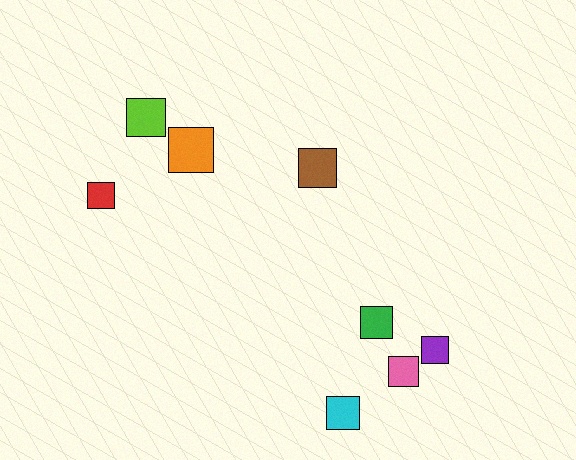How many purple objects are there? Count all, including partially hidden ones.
There is 1 purple object.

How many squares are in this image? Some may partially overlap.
There are 8 squares.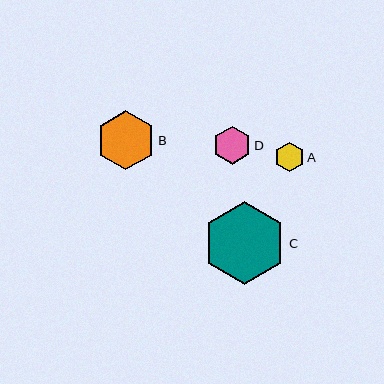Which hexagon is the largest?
Hexagon C is the largest with a size of approximately 83 pixels.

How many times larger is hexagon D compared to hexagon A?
Hexagon D is approximately 1.3 times the size of hexagon A.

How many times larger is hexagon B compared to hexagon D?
Hexagon B is approximately 1.6 times the size of hexagon D.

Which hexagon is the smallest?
Hexagon A is the smallest with a size of approximately 30 pixels.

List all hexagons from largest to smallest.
From largest to smallest: C, B, D, A.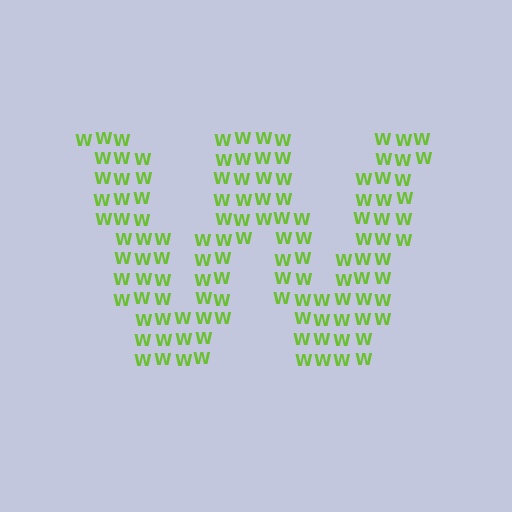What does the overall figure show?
The overall figure shows the letter W.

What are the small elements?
The small elements are letter W's.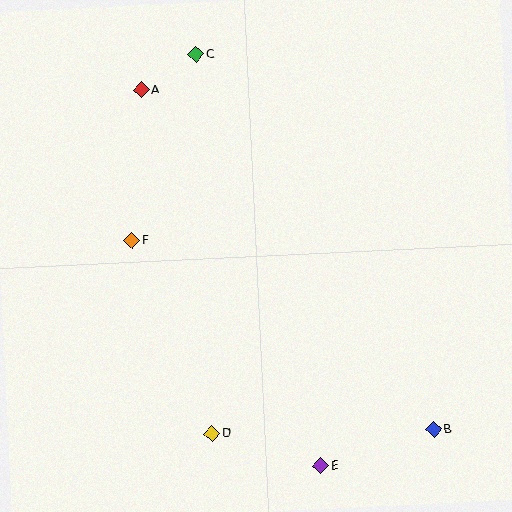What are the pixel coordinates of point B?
Point B is at (434, 429).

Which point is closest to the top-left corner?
Point A is closest to the top-left corner.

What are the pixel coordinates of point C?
Point C is at (196, 54).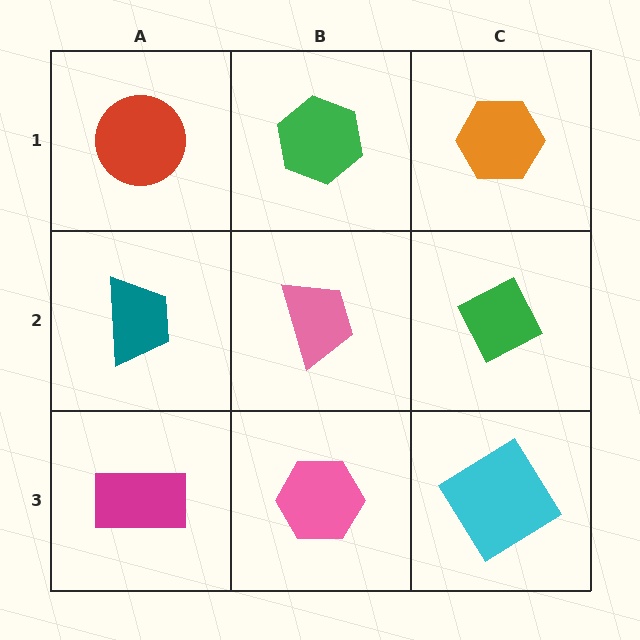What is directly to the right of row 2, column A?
A pink trapezoid.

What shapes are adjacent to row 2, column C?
An orange hexagon (row 1, column C), a cyan diamond (row 3, column C), a pink trapezoid (row 2, column B).